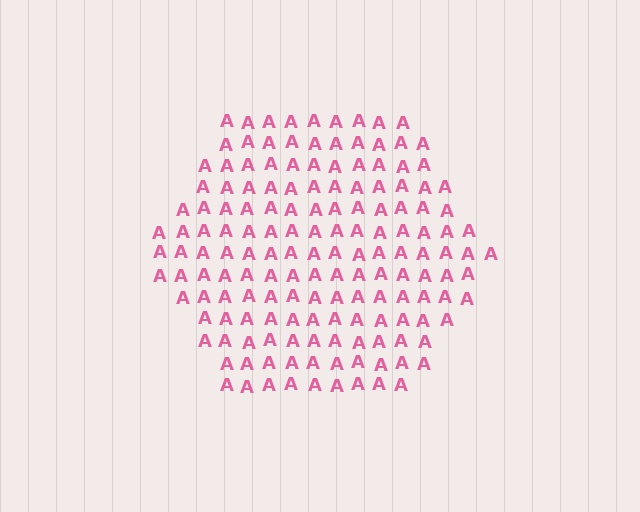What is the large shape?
The large shape is a hexagon.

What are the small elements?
The small elements are letter A's.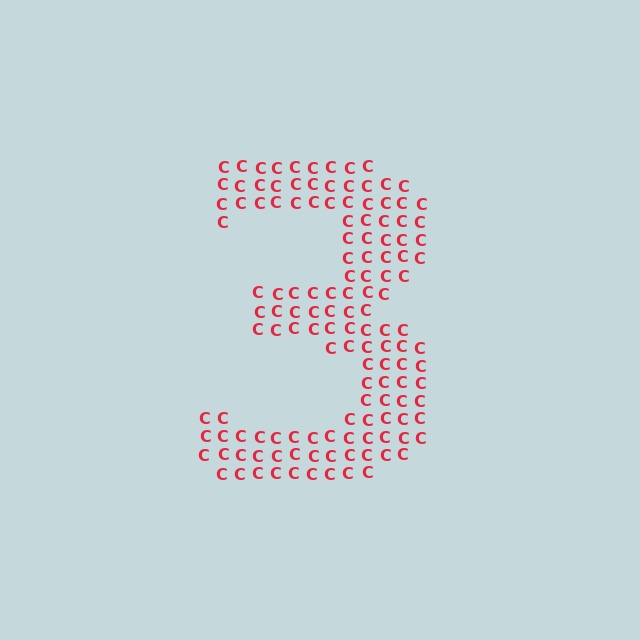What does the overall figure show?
The overall figure shows the digit 3.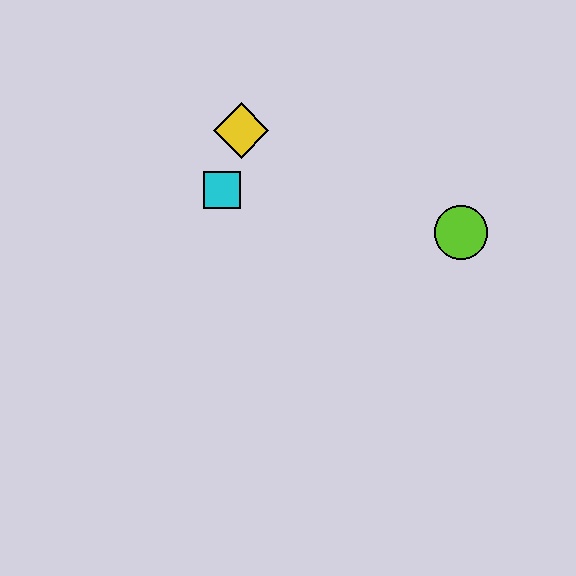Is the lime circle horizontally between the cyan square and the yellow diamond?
No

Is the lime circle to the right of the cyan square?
Yes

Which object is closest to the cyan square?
The yellow diamond is closest to the cyan square.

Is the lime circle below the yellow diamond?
Yes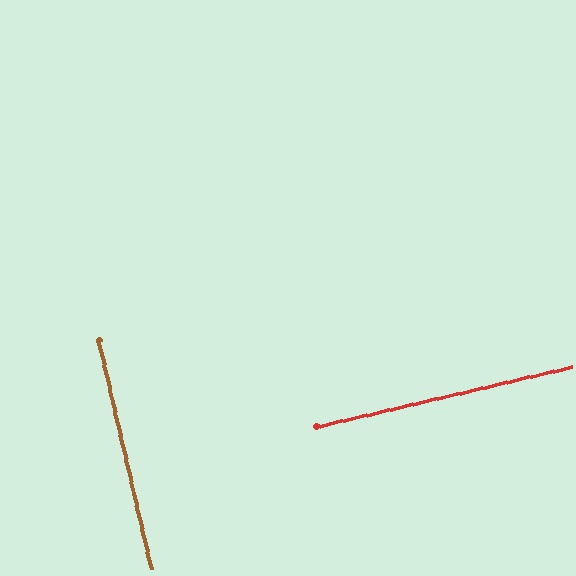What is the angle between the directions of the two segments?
Approximately 90 degrees.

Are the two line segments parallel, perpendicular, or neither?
Perpendicular — they meet at approximately 90°.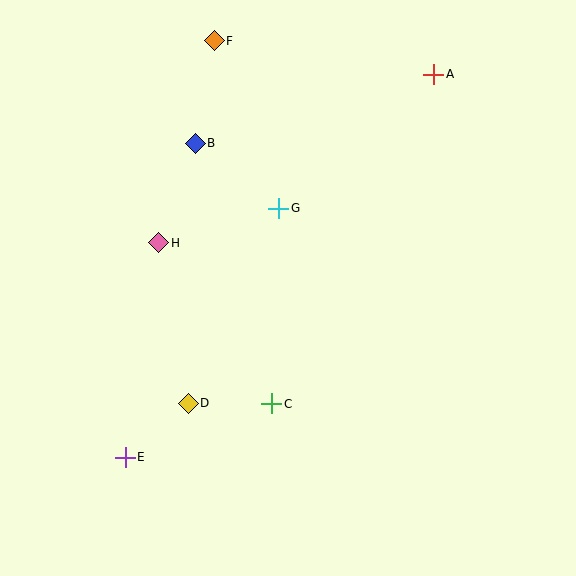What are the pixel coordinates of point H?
Point H is at (159, 243).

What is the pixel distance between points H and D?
The distance between H and D is 164 pixels.